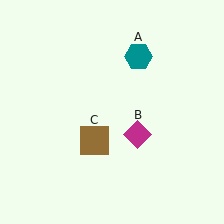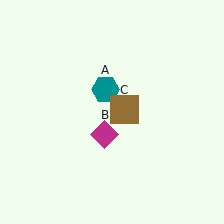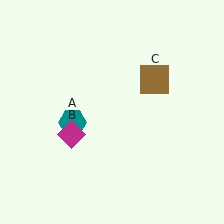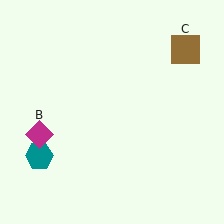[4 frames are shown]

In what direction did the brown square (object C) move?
The brown square (object C) moved up and to the right.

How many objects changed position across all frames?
3 objects changed position: teal hexagon (object A), magenta diamond (object B), brown square (object C).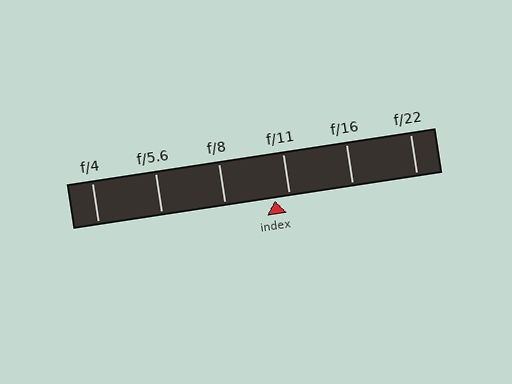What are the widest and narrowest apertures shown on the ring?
The widest aperture shown is f/4 and the narrowest is f/22.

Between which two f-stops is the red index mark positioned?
The index mark is between f/8 and f/11.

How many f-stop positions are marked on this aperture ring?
There are 6 f-stop positions marked.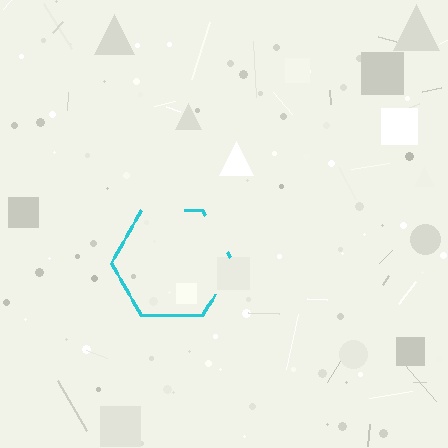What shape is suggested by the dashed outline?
The dashed outline suggests a hexagon.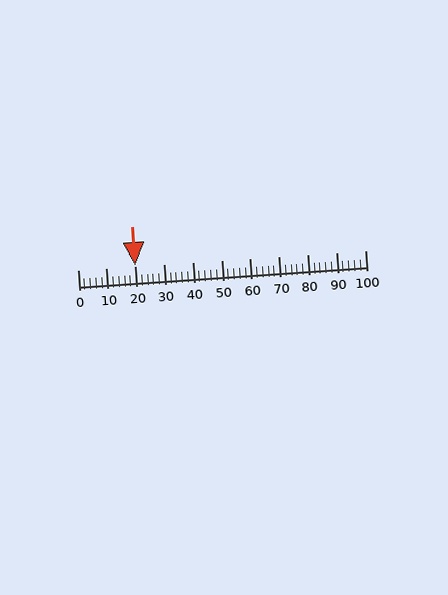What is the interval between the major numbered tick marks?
The major tick marks are spaced 10 units apart.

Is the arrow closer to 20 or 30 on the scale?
The arrow is closer to 20.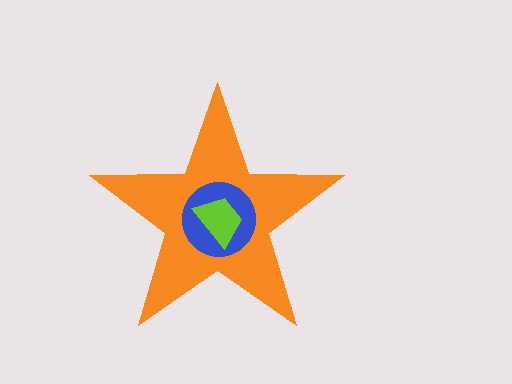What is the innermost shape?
The lime trapezoid.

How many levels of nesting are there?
3.